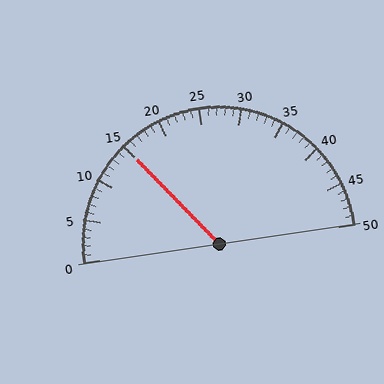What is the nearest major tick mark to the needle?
The nearest major tick mark is 15.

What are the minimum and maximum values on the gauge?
The gauge ranges from 0 to 50.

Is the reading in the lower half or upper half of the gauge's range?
The reading is in the lower half of the range (0 to 50).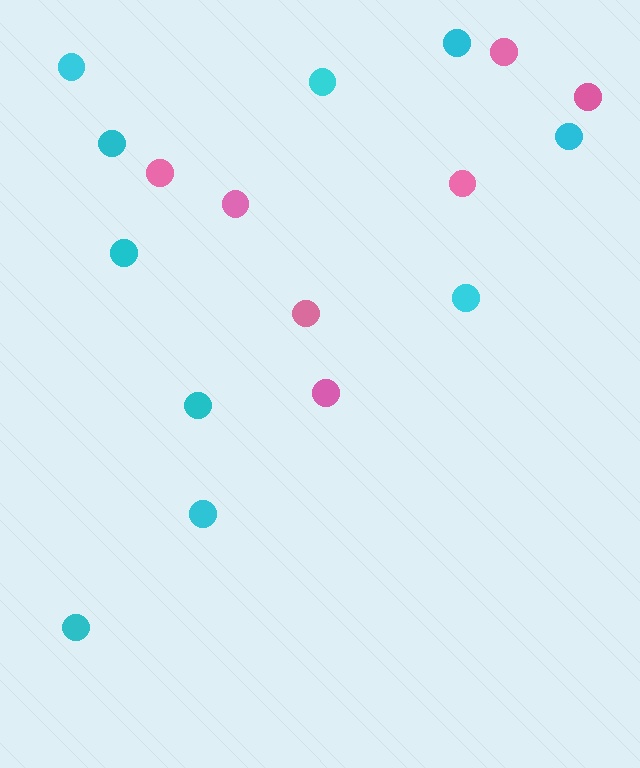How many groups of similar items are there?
There are 2 groups: one group of pink circles (7) and one group of cyan circles (10).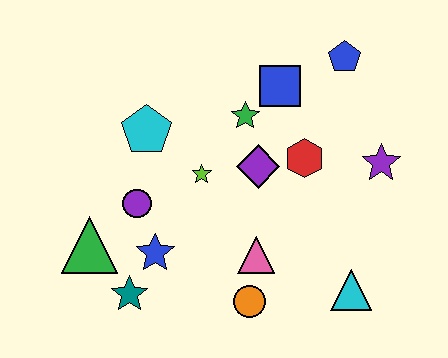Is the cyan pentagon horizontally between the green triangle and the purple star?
Yes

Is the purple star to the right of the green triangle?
Yes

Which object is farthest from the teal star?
The blue pentagon is farthest from the teal star.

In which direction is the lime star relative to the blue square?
The lime star is below the blue square.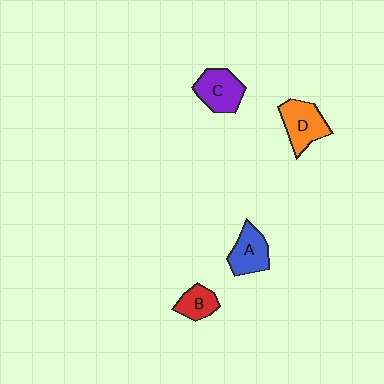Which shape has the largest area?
Shape D (orange).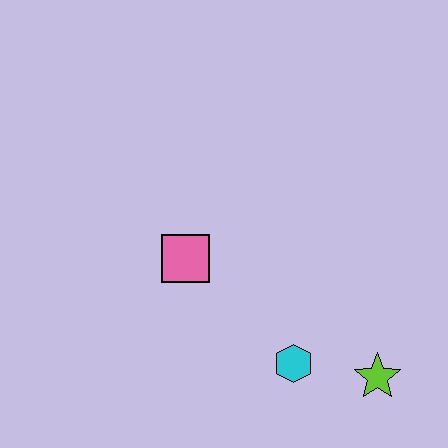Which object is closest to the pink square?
The cyan hexagon is closest to the pink square.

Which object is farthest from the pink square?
The lime star is farthest from the pink square.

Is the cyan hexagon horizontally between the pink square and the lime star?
Yes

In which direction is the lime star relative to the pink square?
The lime star is to the right of the pink square.